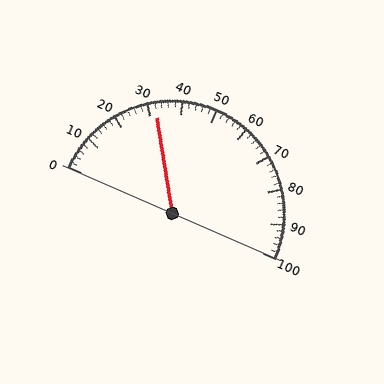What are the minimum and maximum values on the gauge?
The gauge ranges from 0 to 100.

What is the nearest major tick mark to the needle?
The nearest major tick mark is 30.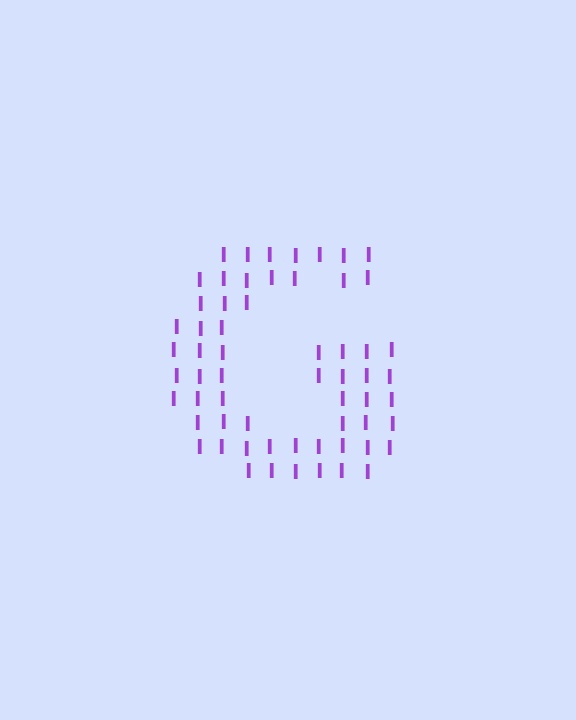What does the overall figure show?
The overall figure shows the letter G.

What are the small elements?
The small elements are letter I's.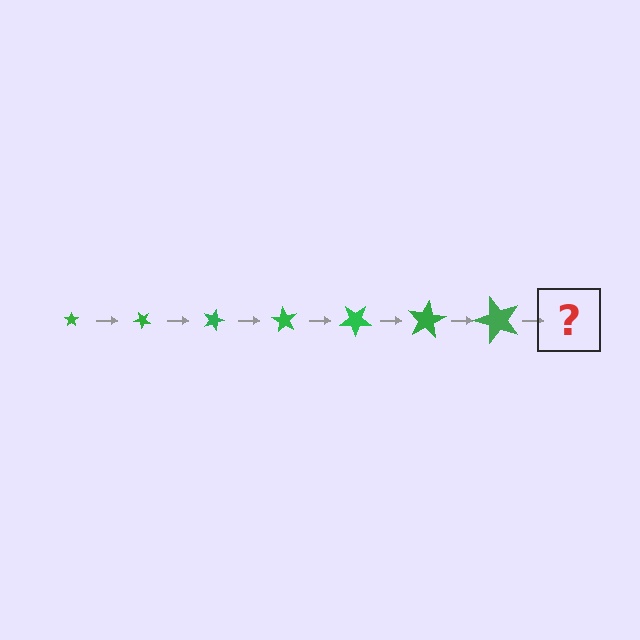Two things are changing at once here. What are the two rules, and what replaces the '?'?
The two rules are that the star grows larger each step and it rotates 45 degrees each step. The '?' should be a star, larger than the previous one and rotated 315 degrees from the start.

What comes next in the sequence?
The next element should be a star, larger than the previous one and rotated 315 degrees from the start.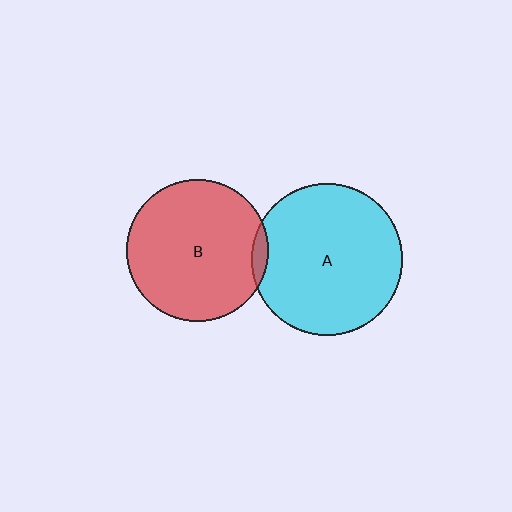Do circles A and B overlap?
Yes.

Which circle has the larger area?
Circle A (cyan).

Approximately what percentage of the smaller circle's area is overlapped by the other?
Approximately 5%.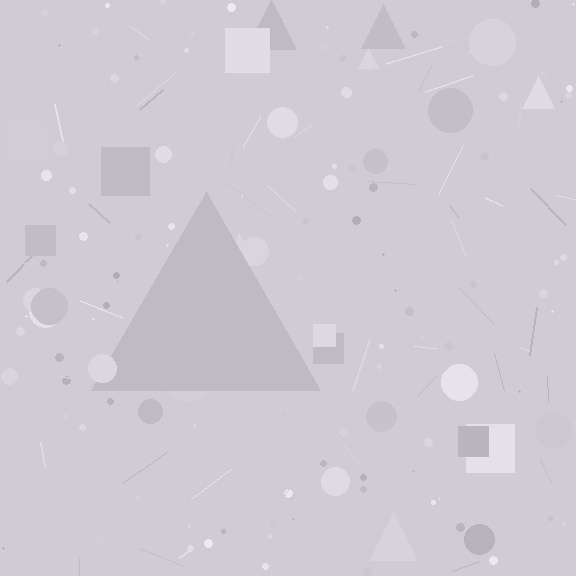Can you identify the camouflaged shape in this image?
The camouflaged shape is a triangle.